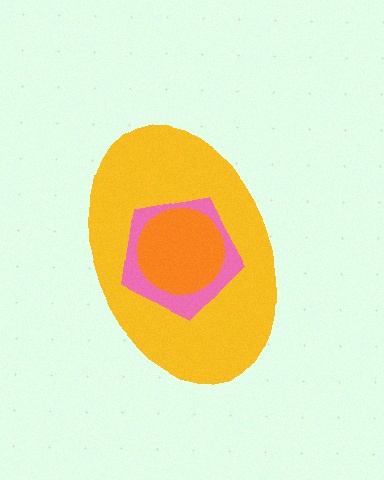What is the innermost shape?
The orange circle.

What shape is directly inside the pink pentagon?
The orange circle.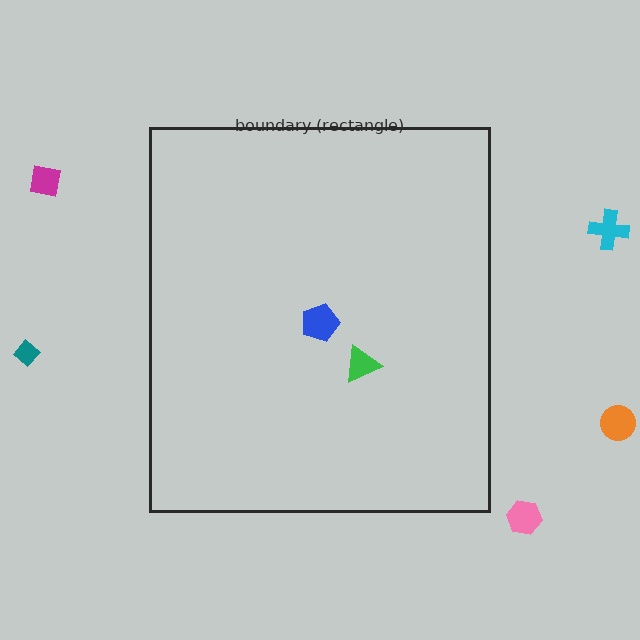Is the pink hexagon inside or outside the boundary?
Outside.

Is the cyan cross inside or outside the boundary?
Outside.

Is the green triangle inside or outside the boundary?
Inside.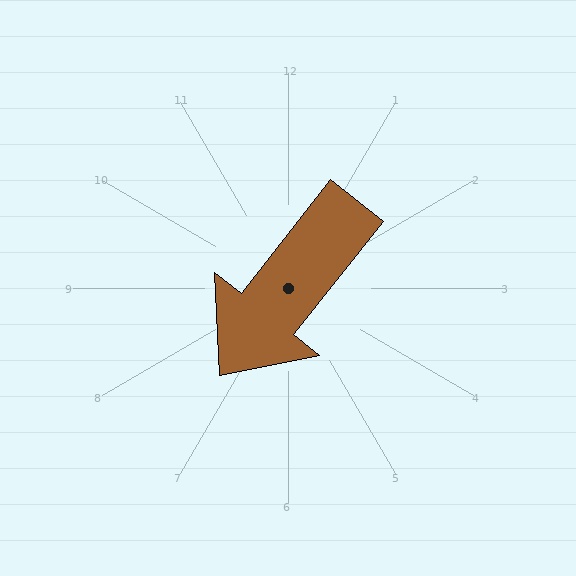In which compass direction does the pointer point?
Southwest.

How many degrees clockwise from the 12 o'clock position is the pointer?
Approximately 218 degrees.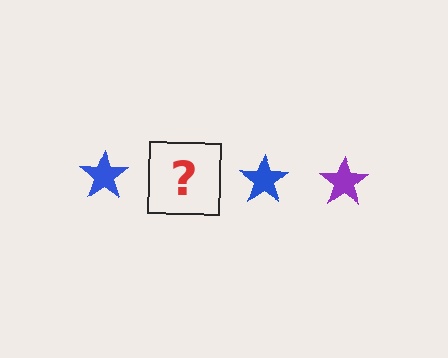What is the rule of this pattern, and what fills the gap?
The rule is that the pattern cycles through blue, purple stars. The gap should be filled with a purple star.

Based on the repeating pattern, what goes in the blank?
The blank should be a purple star.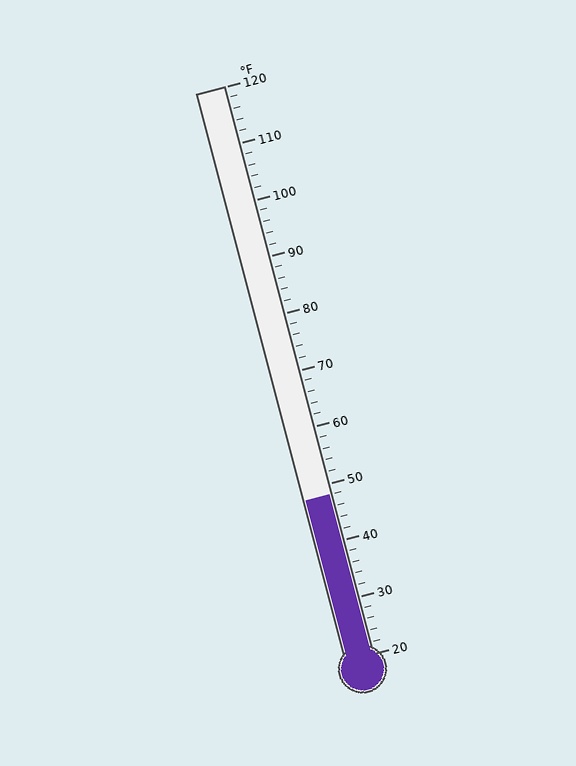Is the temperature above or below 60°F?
The temperature is below 60°F.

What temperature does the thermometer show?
The thermometer shows approximately 48°F.